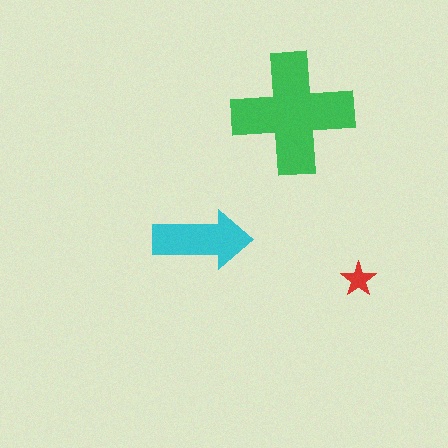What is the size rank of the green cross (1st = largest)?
1st.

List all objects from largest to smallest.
The green cross, the cyan arrow, the red star.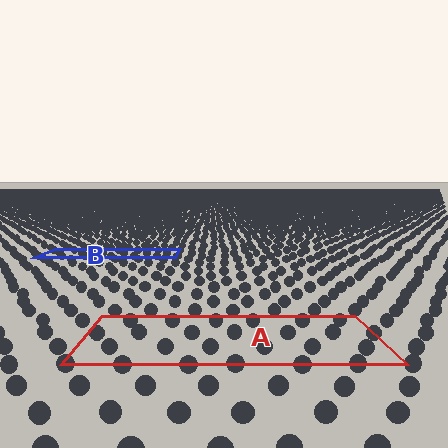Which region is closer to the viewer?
Region A is closer. The texture elements there are larger and more spread out.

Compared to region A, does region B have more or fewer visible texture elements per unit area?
Region B has more texture elements per unit area — they are packed more densely because it is farther away.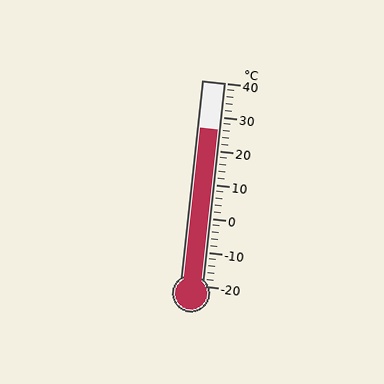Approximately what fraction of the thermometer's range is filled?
The thermometer is filled to approximately 75% of its range.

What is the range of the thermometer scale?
The thermometer scale ranges from -20°C to 40°C.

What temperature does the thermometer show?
The thermometer shows approximately 26°C.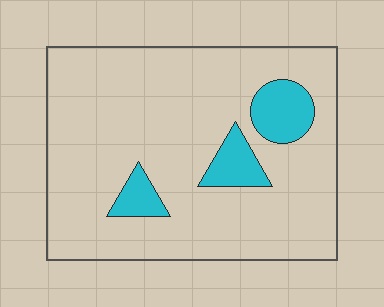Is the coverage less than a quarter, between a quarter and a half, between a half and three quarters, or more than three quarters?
Less than a quarter.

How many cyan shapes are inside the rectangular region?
3.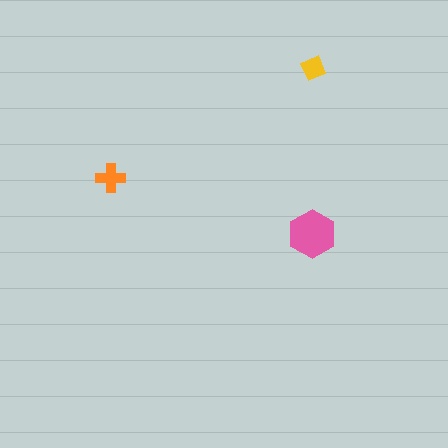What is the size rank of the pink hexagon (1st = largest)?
1st.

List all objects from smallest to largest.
The yellow diamond, the orange cross, the pink hexagon.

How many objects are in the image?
There are 3 objects in the image.